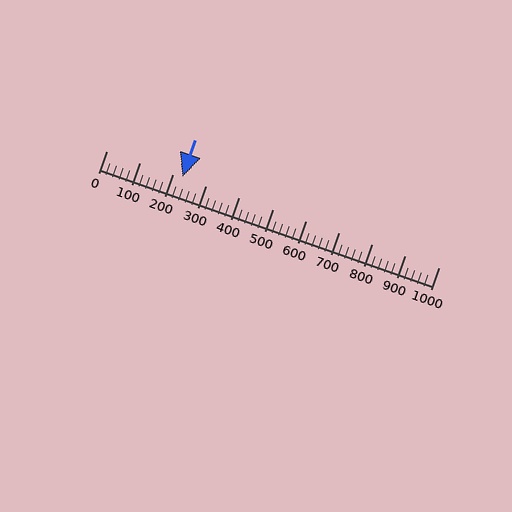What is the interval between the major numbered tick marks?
The major tick marks are spaced 100 units apart.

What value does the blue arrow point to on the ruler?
The blue arrow points to approximately 229.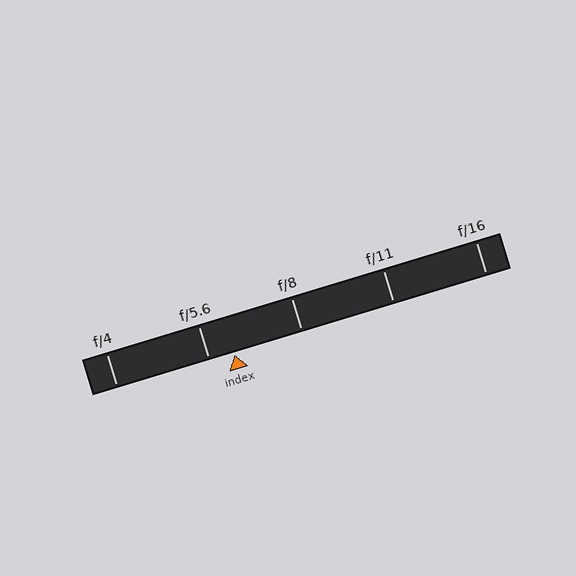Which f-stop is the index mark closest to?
The index mark is closest to f/5.6.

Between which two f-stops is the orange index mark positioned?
The index mark is between f/5.6 and f/8.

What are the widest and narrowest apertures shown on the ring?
The widest aperture shown is f/4 and the narrowest is f/16.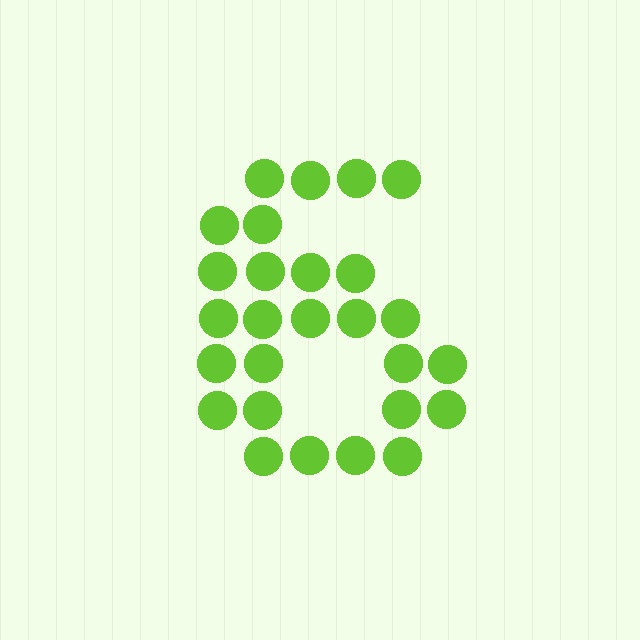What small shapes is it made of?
It is made of small circles.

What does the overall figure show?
The overall figure shows the digit 6.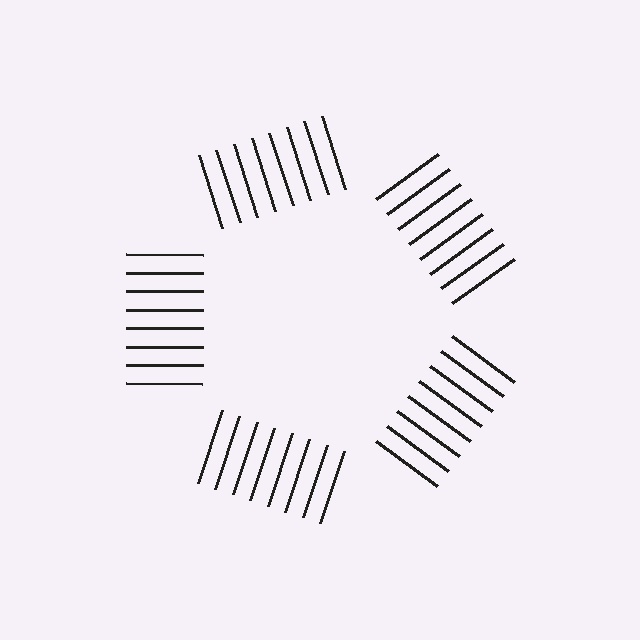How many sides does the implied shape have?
5 sides — the line-ends trace a pentagon.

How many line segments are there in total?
40 — 8 along each of the 5 edges.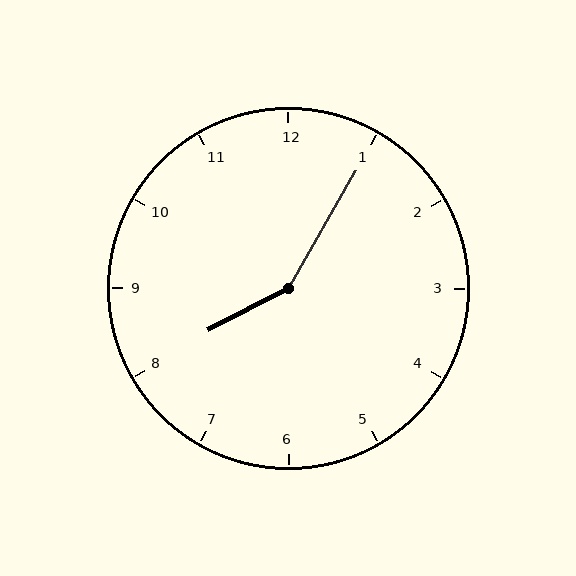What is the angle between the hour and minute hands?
Approximately 148 degrees.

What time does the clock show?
8:05.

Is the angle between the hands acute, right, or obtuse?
It is obtuse.